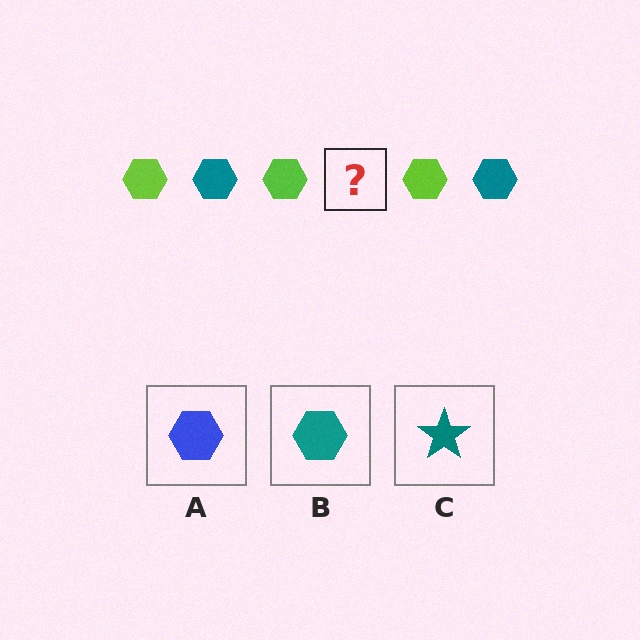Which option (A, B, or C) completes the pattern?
B.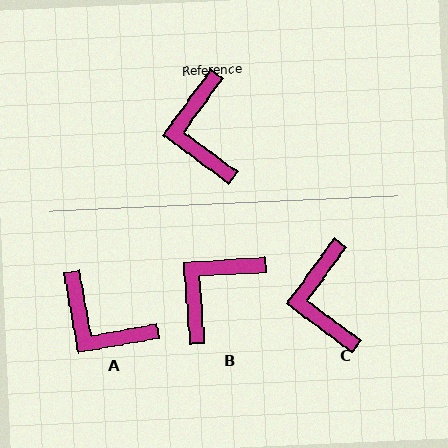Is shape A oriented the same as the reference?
No, it is off by about 46 degrees.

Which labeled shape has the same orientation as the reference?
C.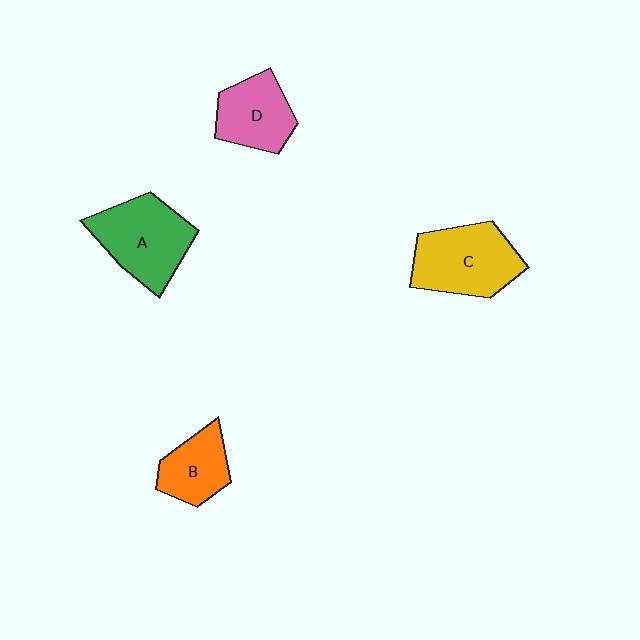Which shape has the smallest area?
Shape B (orange).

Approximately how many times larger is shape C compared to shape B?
Approximately 1.6 times.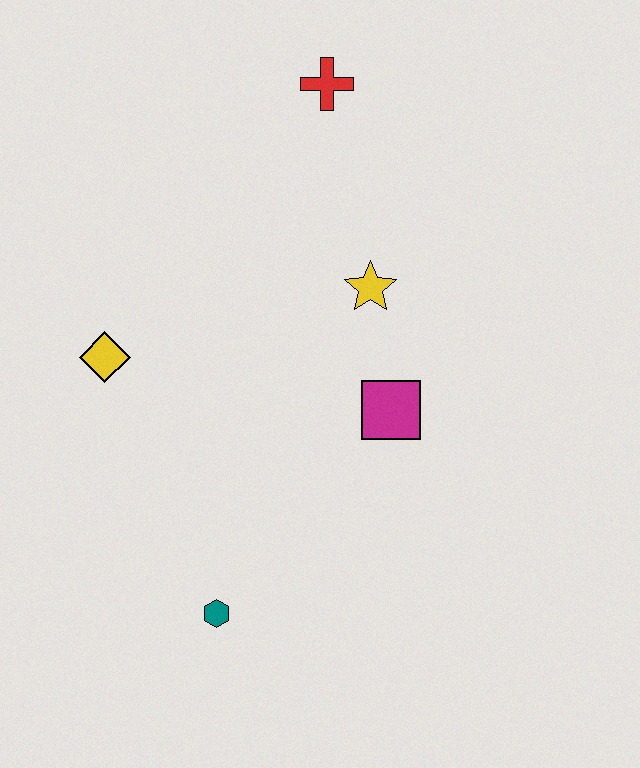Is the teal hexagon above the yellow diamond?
No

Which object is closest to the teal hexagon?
The magenta square is closest to the teal hexagon.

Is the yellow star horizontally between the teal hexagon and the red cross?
No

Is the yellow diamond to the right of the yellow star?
No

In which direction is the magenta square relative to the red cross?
The magenta square is below the red cross.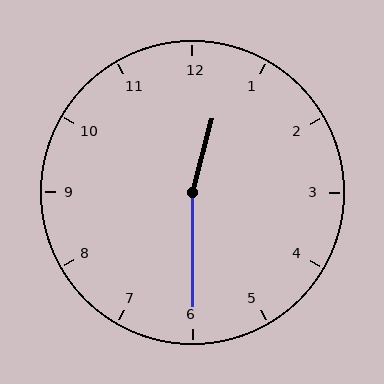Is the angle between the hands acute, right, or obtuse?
It is obtuse.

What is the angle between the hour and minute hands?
Approximately 165 degrees.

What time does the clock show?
12:30.